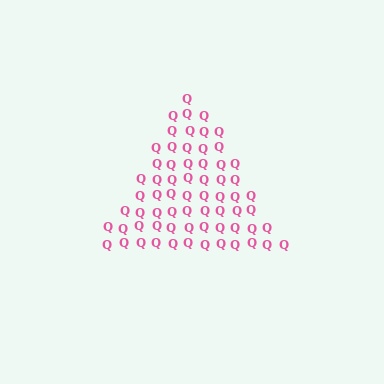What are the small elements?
The small elements are letter Q's.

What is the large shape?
The large shape is a triangle.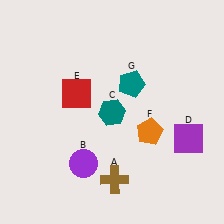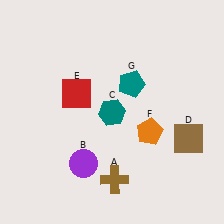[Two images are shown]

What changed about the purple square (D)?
In Image 1, D is purple. In Image 2, it changed to brown.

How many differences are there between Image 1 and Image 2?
There is 1 difference between the two images.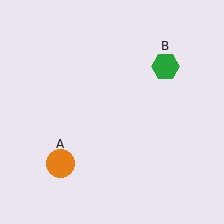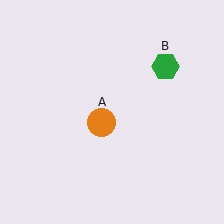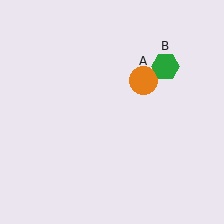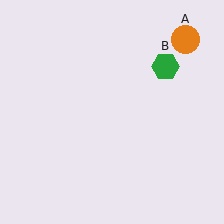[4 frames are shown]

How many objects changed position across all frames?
1 object changed position: orange circle (object A).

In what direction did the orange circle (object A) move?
The orange circle (object A) moved up and to the right.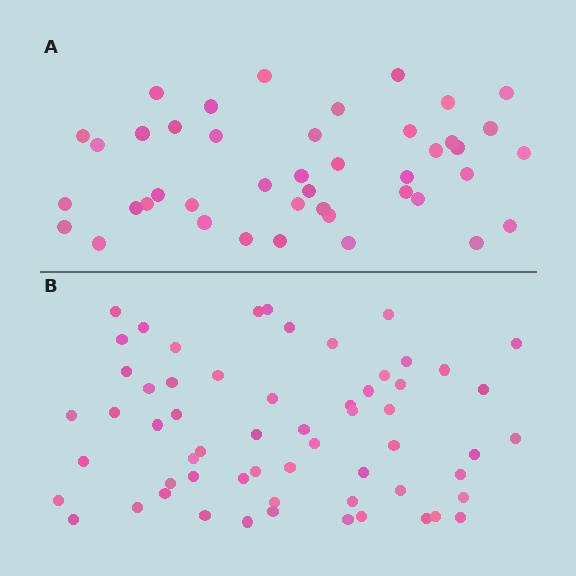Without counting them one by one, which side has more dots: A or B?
Region B (the bottom region) has more dots.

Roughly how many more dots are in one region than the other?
Region B has approximately 15 more dots than region A.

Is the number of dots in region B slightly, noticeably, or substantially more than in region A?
Region B has noticeably more, but not dramatically so. The ratio is roughly 1.4 to 1.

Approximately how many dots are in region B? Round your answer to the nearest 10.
About 60 dots.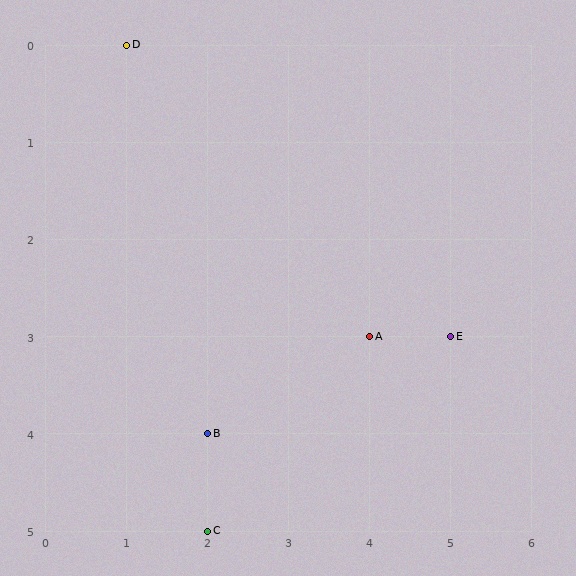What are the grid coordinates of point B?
Point B is at grid coordinates (2, 4).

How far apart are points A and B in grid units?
Points A and B are 2 columns and 1 row apart (about 2.2 grid units diagonally).